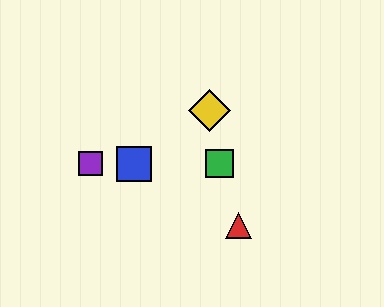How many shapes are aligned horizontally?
3 shapes (the blue square, the green square, the purple square) are aligned horizontally.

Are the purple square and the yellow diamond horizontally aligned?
No, the purple square is at y≈164 and the yellow diamond is at y≈110.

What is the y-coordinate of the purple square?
The purple square is at y≈164.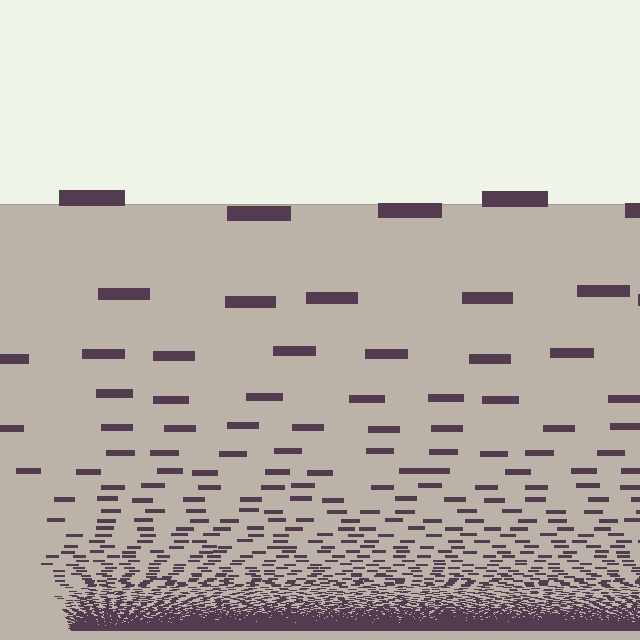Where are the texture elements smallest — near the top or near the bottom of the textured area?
Near the bottom.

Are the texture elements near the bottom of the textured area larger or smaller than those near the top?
Smaller. The gradient is inverted — elements near the bottom are smaller and denser.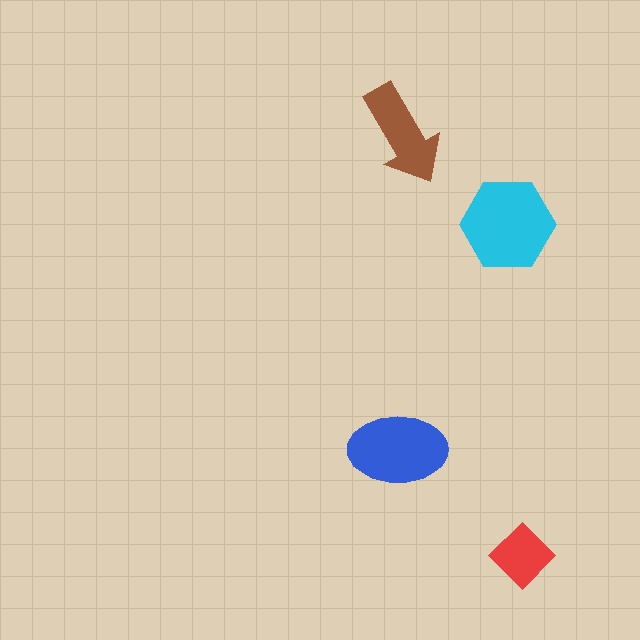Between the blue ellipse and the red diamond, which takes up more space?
The blue ellipse.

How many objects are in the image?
There are 4 objects in the image.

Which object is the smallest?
The red diamond.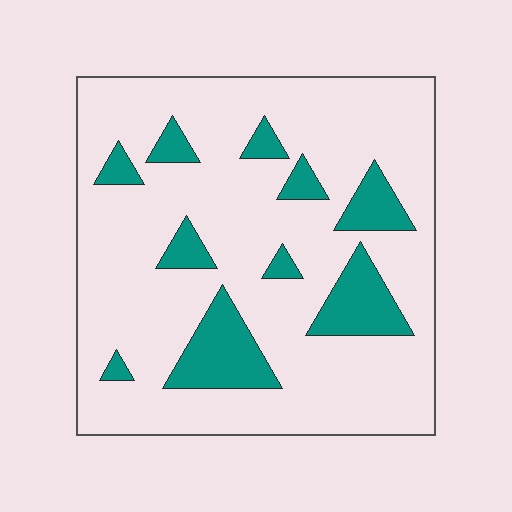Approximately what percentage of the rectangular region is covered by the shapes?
Approximately 20%.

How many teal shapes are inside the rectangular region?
10.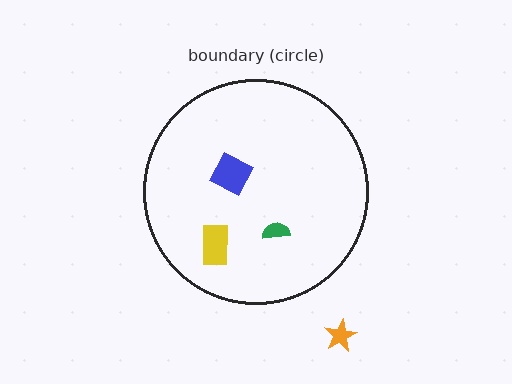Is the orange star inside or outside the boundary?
Outside.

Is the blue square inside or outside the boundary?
Inside.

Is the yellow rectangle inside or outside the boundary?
Inside.